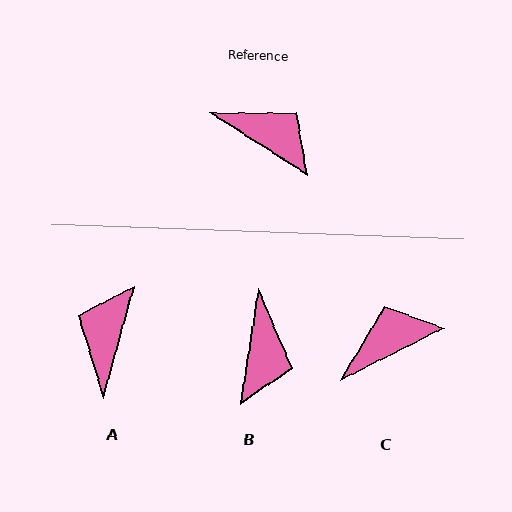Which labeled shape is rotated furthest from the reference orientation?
A, about 107 degrees away.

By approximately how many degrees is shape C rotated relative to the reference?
Approximately 59 degrees counter-clockwise.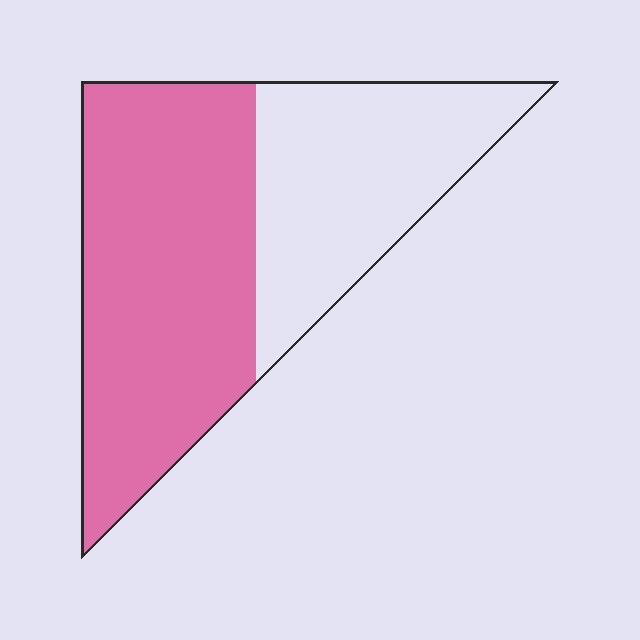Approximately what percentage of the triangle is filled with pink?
Approximately 60%.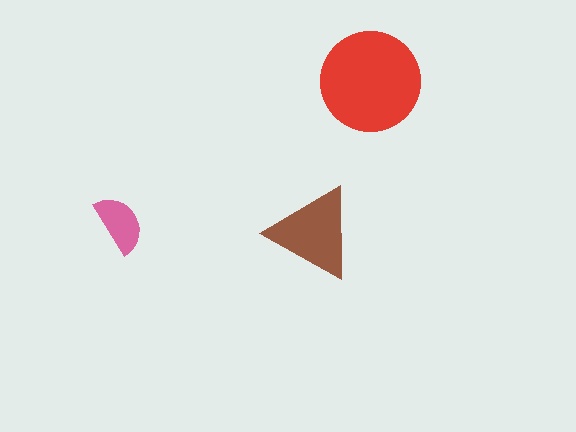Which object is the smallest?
The pink semicircle.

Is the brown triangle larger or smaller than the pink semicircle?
Larger.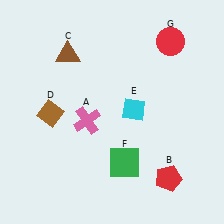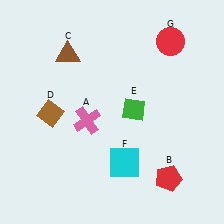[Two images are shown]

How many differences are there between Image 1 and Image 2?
There are 2 differences between the two images.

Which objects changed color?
E changed from cyan to green. F changed from green to cyan.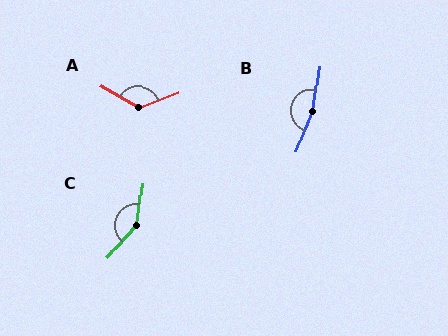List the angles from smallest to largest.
A (130°), C (146°), B (169°).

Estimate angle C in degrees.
Approximately 146 degrees.